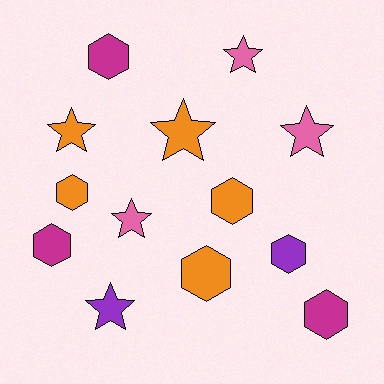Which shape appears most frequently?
Hexagon, with 7 objects.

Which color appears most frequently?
Orange, with 5 objects.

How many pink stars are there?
There are 3 pink stars.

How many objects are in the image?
There are 13 objects.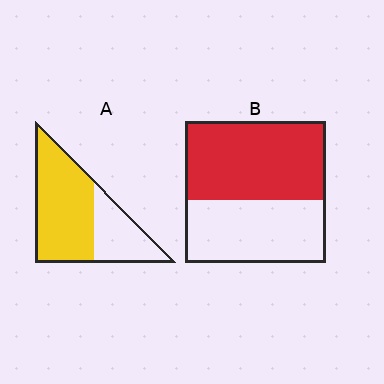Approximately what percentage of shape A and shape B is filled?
A is approximately 65% and B is approximately 55%.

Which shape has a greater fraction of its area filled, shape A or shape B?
Shape A.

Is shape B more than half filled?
Yes.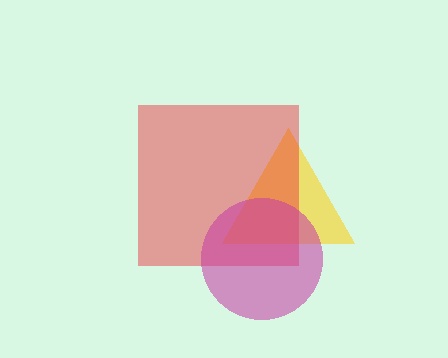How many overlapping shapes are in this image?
There are 3 overlapping shapes in the image.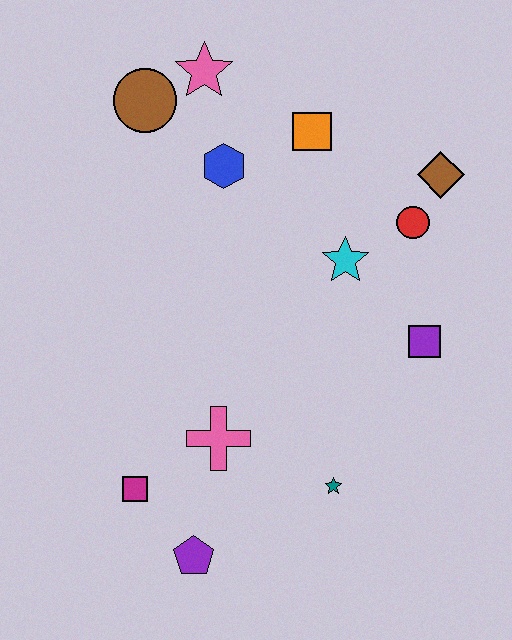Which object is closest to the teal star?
The pink cross is closest to the teal star.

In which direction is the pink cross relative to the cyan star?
The pink cross is below the cyan star.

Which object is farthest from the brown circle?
The purple pentagon is farthest from the brown circle.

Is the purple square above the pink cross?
Yes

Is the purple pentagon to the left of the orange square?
Yes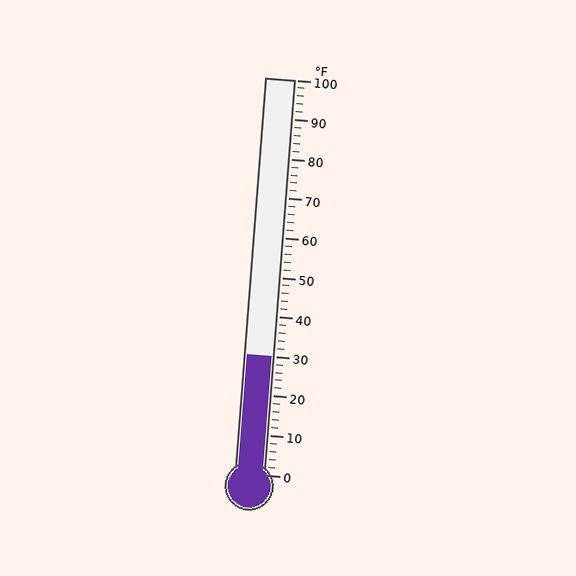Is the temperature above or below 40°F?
The temperature is below 40°F.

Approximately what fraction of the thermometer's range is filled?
The thermometer is filled to approximately 30% of its range.